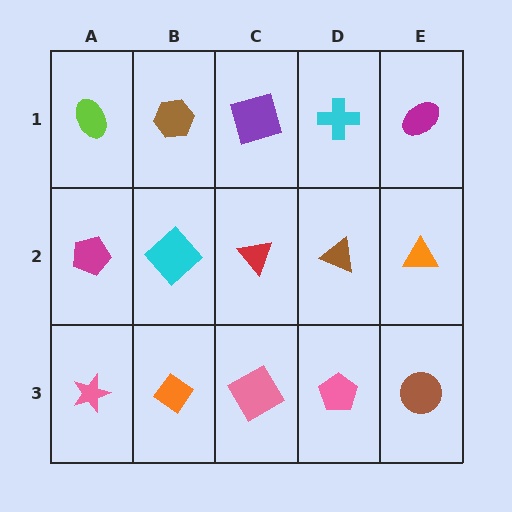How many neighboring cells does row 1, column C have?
3.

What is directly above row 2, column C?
A purple square.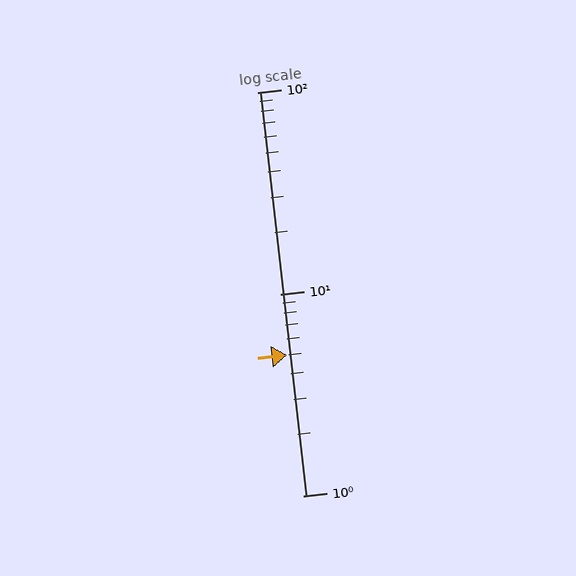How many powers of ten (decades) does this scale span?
The scale spans 2 decades, from 1 to 100.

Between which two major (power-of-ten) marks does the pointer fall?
The pointer is between 1 and 10.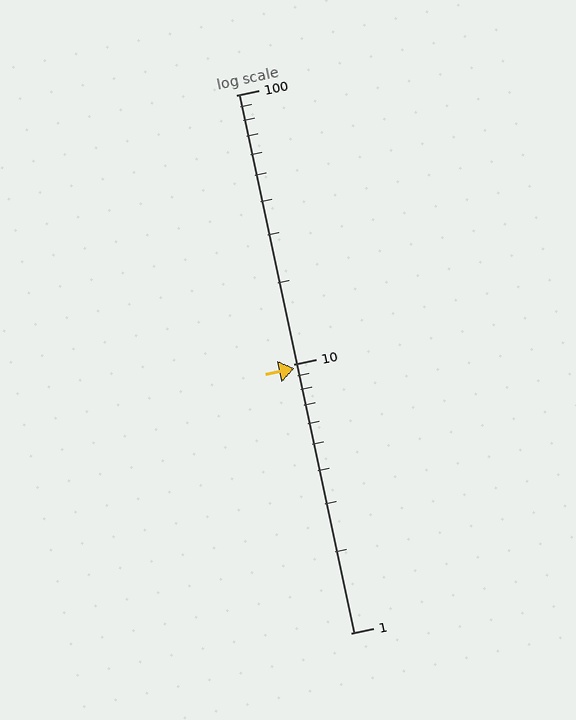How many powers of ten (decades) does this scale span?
The scale spans 2 decades, from 1 to 100.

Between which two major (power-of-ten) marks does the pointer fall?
The pointer is between 1 and 10.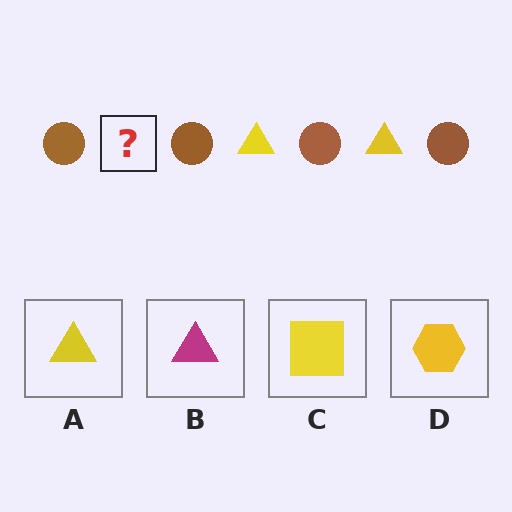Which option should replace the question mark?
Option A.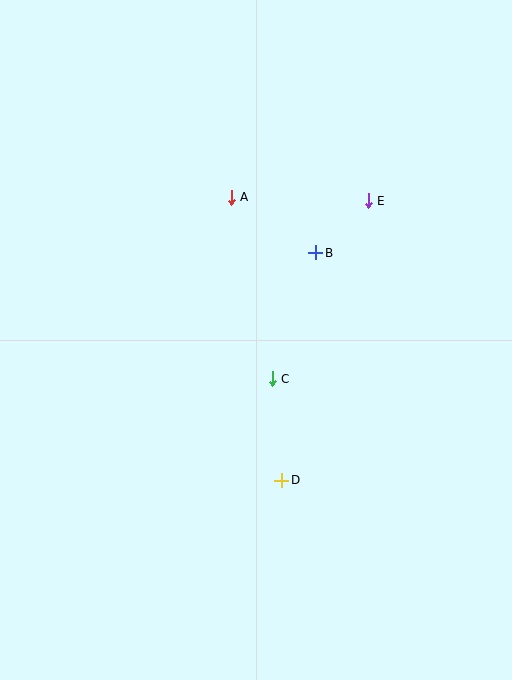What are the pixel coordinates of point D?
Point D is at (282, 480).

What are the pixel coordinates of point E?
Point E is at (368, 201).